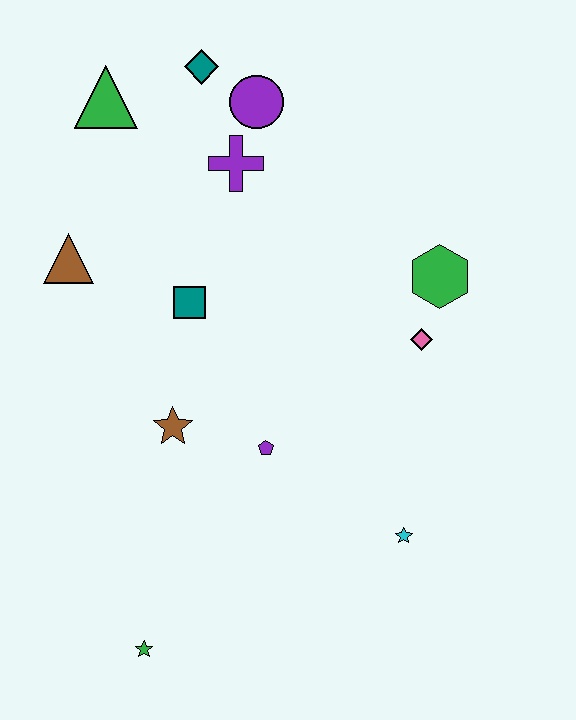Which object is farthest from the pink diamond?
The green star is farthest from the pink diamond.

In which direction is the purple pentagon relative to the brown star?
The purple pentagon is to the right of the brown star.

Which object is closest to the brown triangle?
The teal square is closest to the brown triangle.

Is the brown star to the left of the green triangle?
No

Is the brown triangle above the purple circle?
No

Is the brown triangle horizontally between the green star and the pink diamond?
No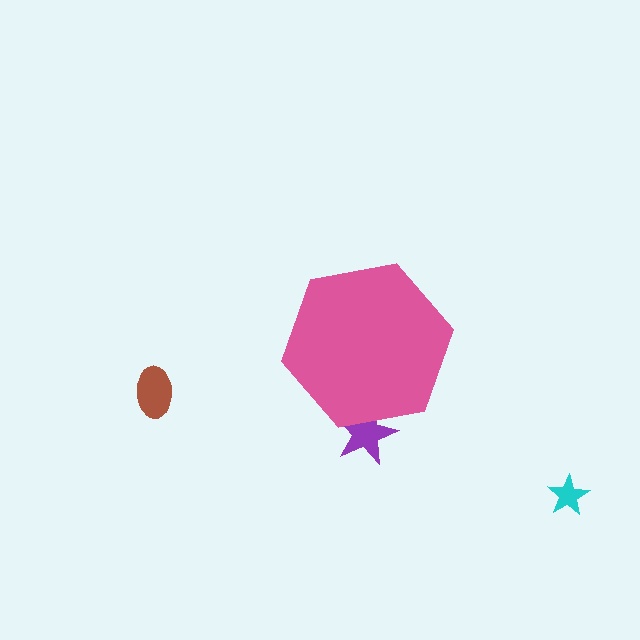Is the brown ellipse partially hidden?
No, the brown ellipse is fully visible.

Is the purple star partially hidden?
Yes, the purple star is partially hidden behind the pink hexagon.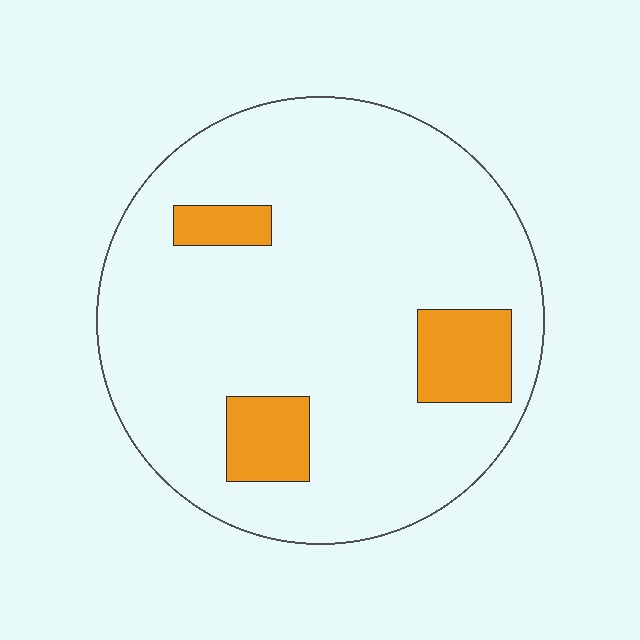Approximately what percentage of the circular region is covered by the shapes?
Approximately 15%.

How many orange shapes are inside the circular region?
3.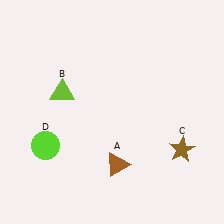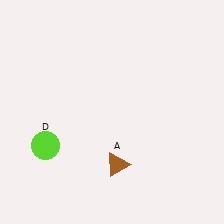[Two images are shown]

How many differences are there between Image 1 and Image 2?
There are 2 differences between the two images.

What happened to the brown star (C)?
The brown star (C) was removed in Image 2. It was in the bottom-right area of Image 1.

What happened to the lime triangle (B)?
The lime triangle (B) was removed in Image 2. It was in the top-left area of Image 1.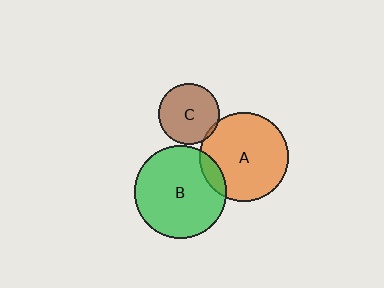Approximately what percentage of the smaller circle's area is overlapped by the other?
Approximately 10%.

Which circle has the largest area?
Circle B (green).